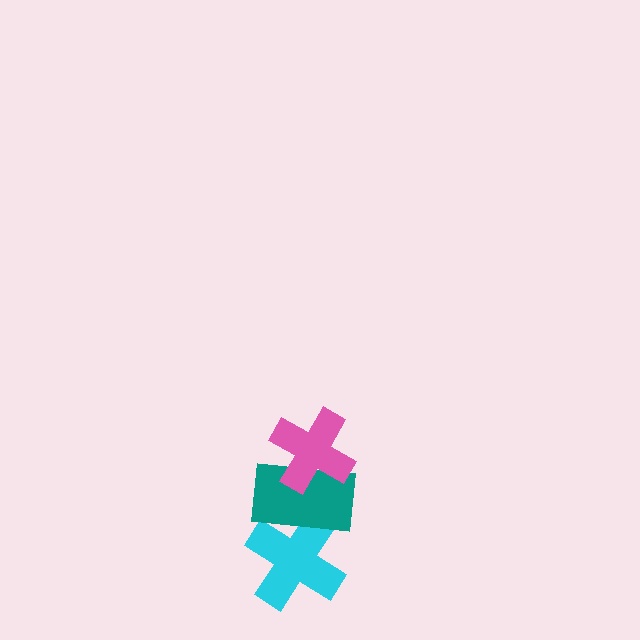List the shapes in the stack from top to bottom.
From top to bottom: the pink cross, the teal rectangle, the cyan cross.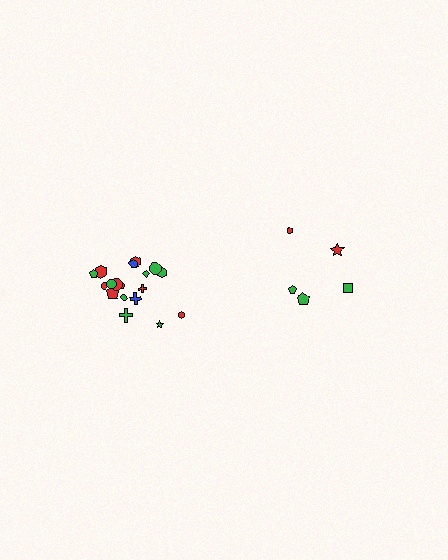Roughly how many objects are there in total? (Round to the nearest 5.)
Roughly 25 objects in total.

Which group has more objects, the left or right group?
The left group.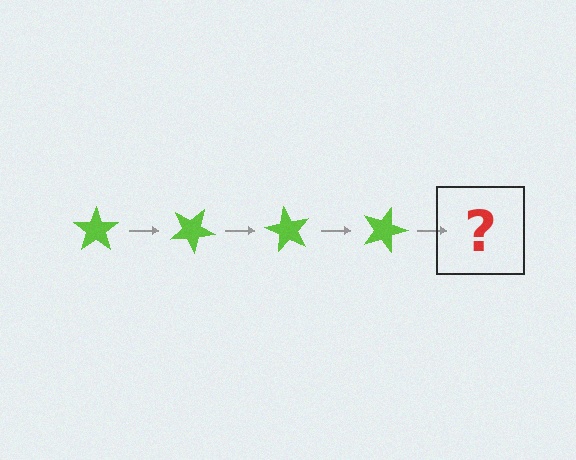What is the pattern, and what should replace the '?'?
The pattern is that the star rotates 30 degrees each step. The '?' should be a lime star rotated 120 degrees.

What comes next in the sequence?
The next element should be a lime star rotated 120 degrees.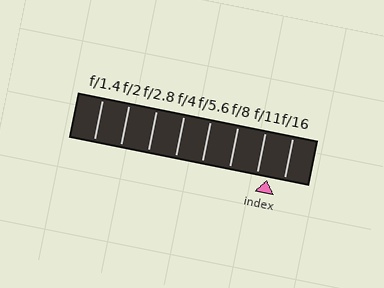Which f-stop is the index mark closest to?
The index mark is closest to f/11.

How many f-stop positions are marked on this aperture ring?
There are 8 f-stop positions marked.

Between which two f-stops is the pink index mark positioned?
The index mark is between f/11 and f/16.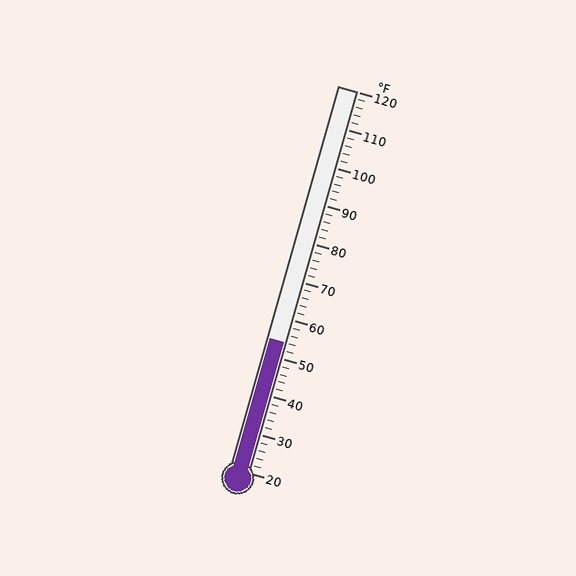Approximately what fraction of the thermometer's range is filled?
The thermometer is filled to approximately 35% of its range.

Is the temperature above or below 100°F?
The temperature is below 100°F.